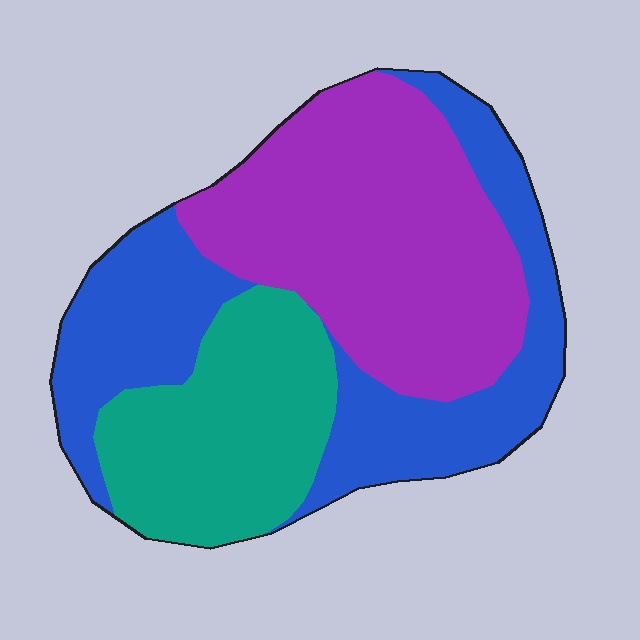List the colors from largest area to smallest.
From largest to smallest: purple, blue, teal.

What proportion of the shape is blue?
Blue covers roughly 35% of the shape.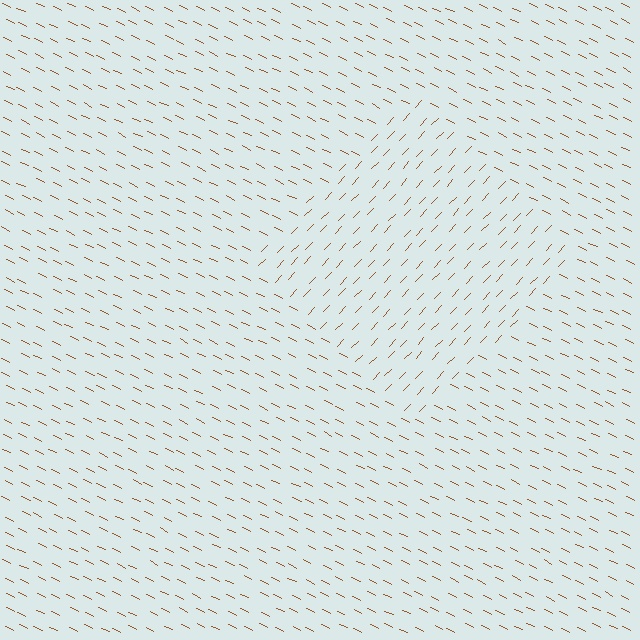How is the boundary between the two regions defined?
The boundary is defined purely by a change in line orientation (approximately 72 degrees difference). All lines are the same color and thickness.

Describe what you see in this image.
The image is filled with small brown line segments. A diamond region in the image has lines oriented differently from the surrounding lines, creating a visible texture boundary.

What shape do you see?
I see a diamond.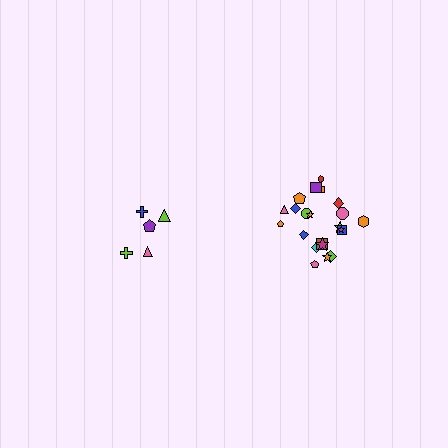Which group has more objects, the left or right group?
The right group.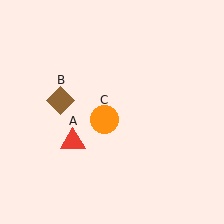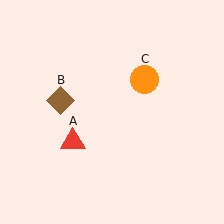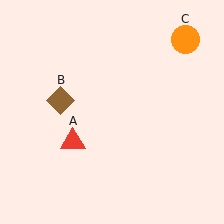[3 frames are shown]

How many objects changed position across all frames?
1 object changed position: orange circle (object C).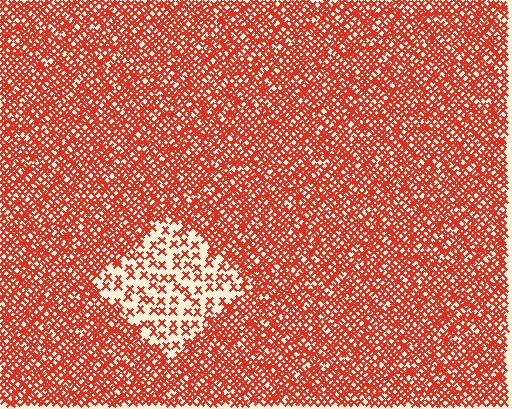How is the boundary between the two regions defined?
The boundary is defined by a change in element density (approximately 2.8x ratio). All elements are the same color, size, and shape.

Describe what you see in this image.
The image contains small red elements arranged at two different densities. A diamond-shaped region is visible where the elements are less densely packed than the surrounding area.